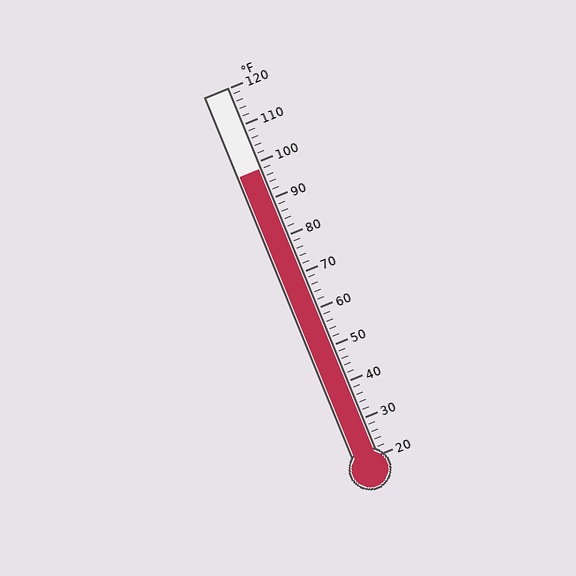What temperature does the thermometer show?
The thermometer shows approximately 98°F.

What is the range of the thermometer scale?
The thermometer scale ranges from 20°F to 120°F.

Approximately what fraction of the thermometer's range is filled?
The thermometer is filled to approximately 80% of its range.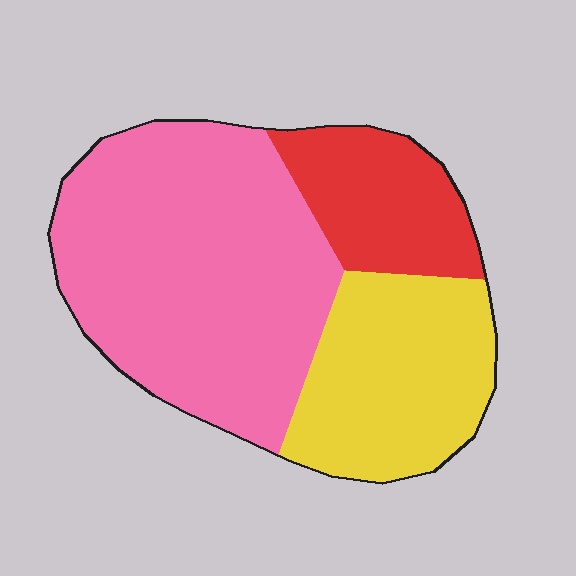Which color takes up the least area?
Red, at roughly 20%.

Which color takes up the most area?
Pink, at roughly 55%.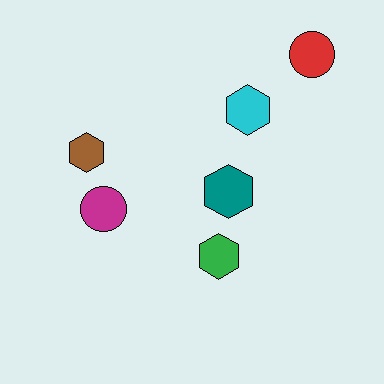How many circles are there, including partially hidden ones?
There are 2 circles.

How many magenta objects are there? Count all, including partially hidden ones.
There is 1 magenta object.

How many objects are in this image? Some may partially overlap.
There are 6 objects.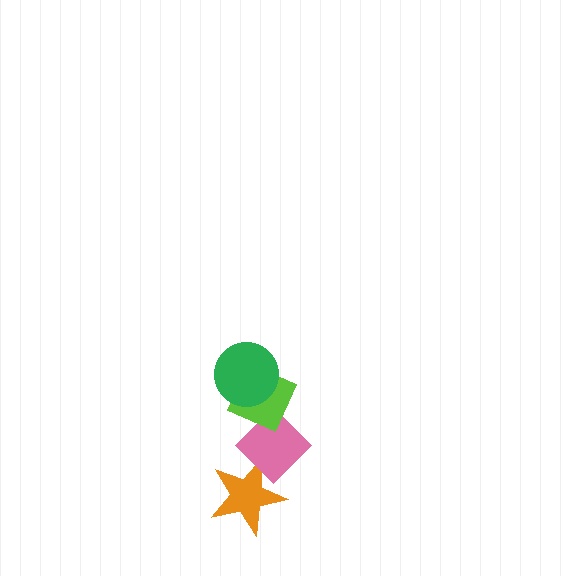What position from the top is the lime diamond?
The lime diamond is 2nd from the top.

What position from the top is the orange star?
The orange star is 4th from the top.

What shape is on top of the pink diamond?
The lime diamond is on top of the pink diamond.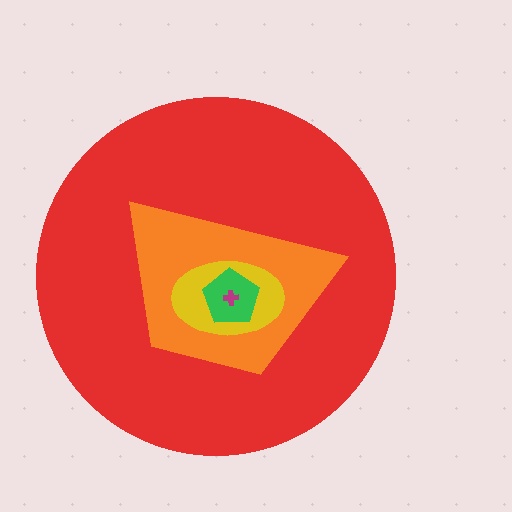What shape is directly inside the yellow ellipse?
The green pentagon.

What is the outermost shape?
The red circle.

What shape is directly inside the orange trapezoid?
The yellow ellipse.